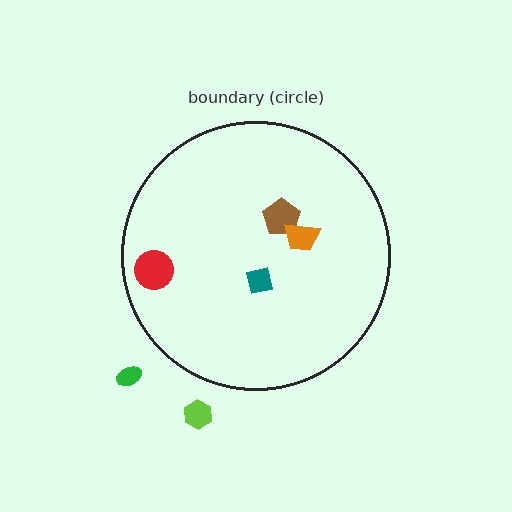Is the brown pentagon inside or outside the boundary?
Inside.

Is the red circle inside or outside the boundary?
Inside.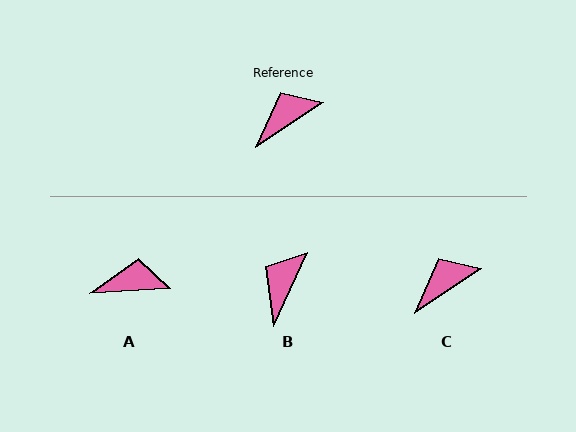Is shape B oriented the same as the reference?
No, it is off by about 32 degrees.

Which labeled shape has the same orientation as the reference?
C.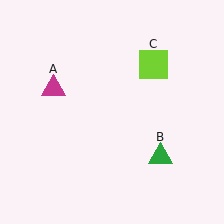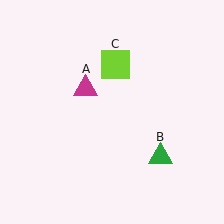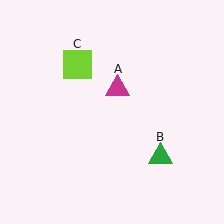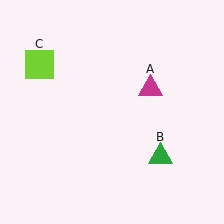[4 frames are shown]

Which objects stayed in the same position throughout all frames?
Green triangle (object B) remained stationary.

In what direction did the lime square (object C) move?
The lime square (object C) moved left.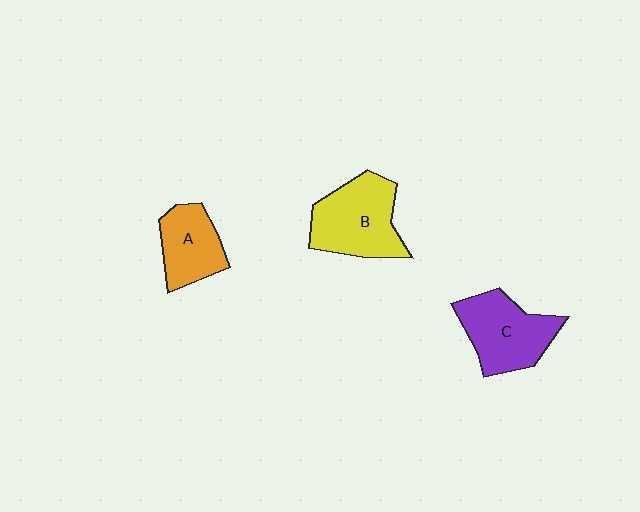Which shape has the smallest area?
Shape A (orange).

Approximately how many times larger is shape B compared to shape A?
Approximately 1.4 times.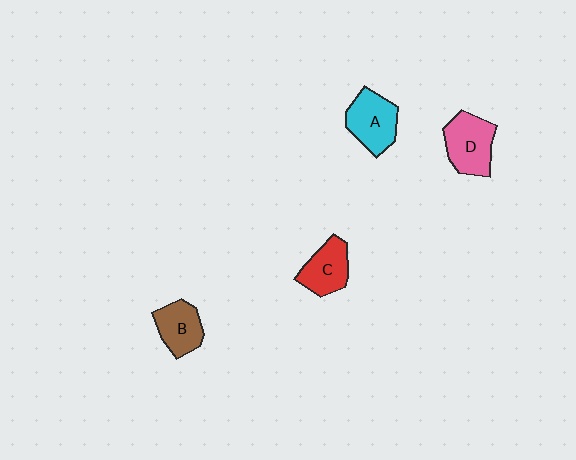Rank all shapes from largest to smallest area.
From largest to smallest: D (pink), A (cyan), C (red), B (brown).